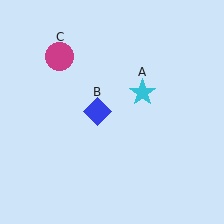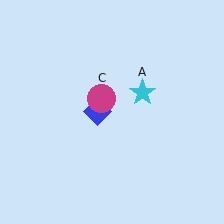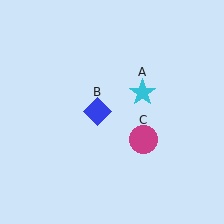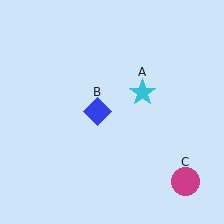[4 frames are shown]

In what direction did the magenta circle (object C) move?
The magenta circle (object C) moved down and to the right.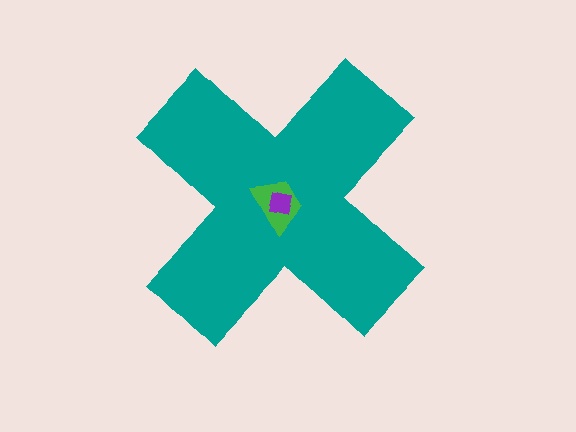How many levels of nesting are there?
3.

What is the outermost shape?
The teal cross.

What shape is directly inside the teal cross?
The green trapezoid.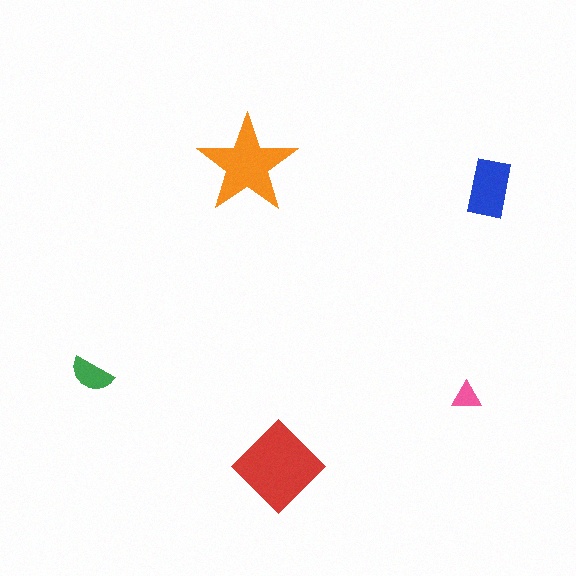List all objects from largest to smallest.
The red diamond, the orange star, the blue rectangle, the green semicircle, the pink triangle.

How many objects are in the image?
There are 5 objects in the image.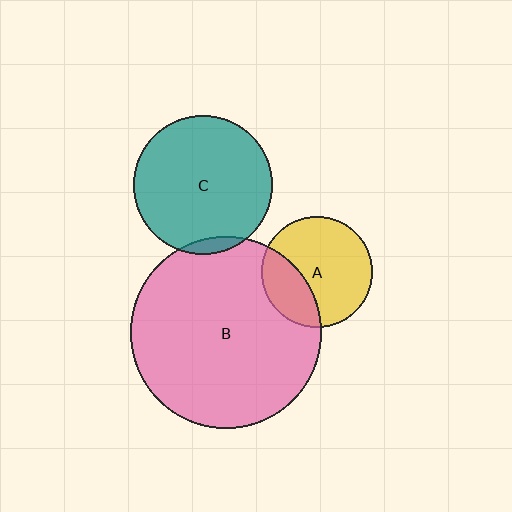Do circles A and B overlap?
Yes.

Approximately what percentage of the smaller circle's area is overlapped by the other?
Approximately 30%.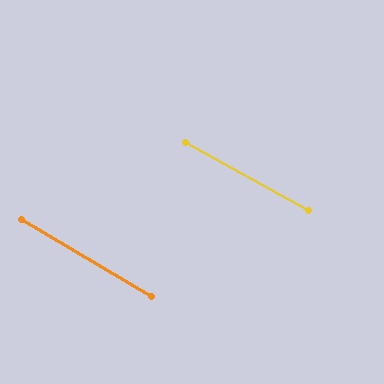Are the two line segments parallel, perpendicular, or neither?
Parallel — their directions differ by only 1.9°.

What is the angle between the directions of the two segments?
Approximately 2 degrees.